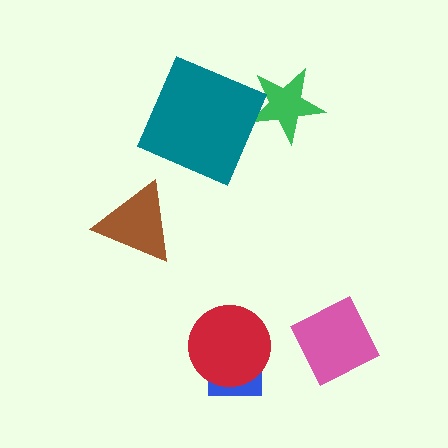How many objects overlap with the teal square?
0 objects overlap with the teal square.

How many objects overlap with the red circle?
1 object overlaps with the red circle.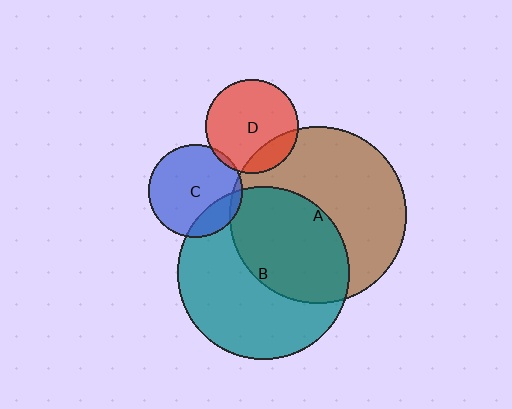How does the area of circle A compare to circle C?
Approximately 3.6 times.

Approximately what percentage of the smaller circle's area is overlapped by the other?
Approximately 5%.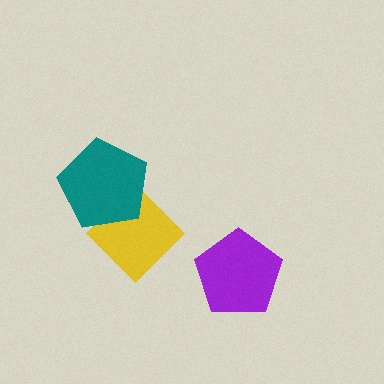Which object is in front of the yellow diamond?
The teal pentagon is in front of the yellow diamond.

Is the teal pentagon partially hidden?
No, no other shape covers it.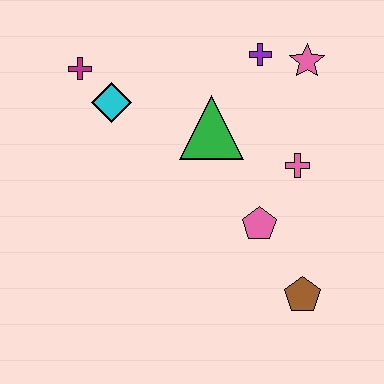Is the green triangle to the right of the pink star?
No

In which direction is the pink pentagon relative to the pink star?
The pink pentagon is below the pink star.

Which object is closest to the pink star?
The purple cross is closest to the pink star.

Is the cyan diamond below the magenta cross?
Yes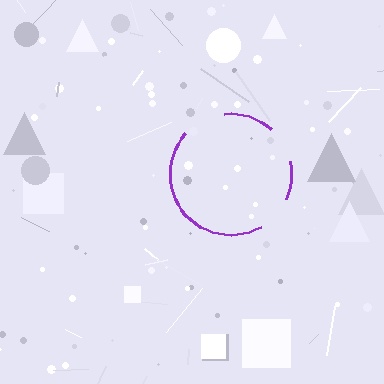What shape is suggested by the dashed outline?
The dashed outline suggests a circle.